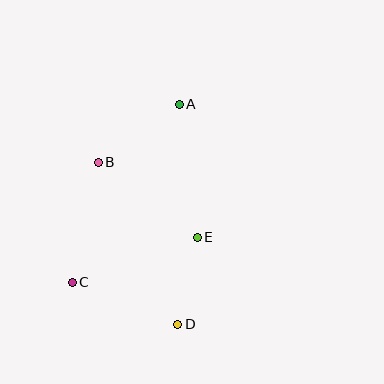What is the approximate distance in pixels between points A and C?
The distance between A and C is approximately 207 pixels.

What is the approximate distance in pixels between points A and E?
The distance between A and E is approximately 134 pixels.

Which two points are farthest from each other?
Points A and D are farthest from each other.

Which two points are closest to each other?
Points D and E are closest to each other.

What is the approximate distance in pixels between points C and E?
The distance between C and E is approximately 133 pixels.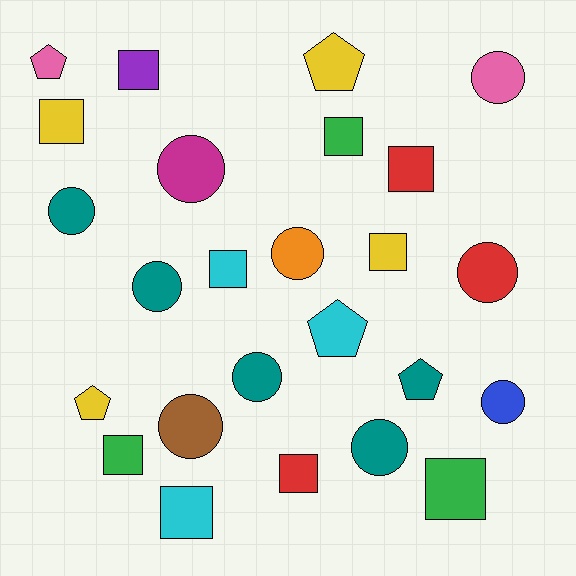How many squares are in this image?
There are 10 squares.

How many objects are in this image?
There are 25 objects.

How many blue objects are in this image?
There is 1 blue object.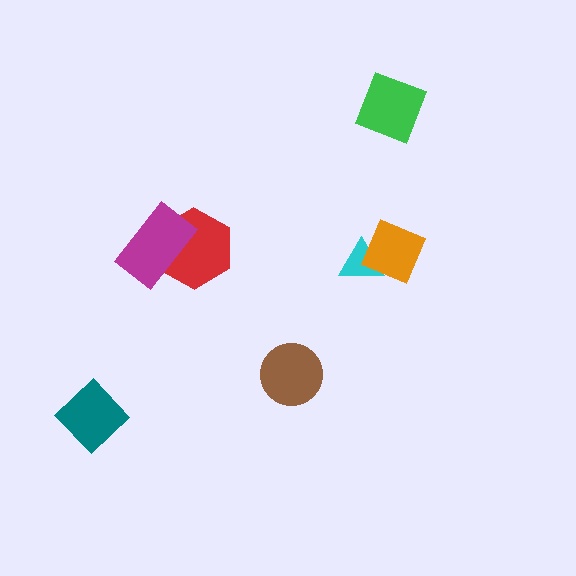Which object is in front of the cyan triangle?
The orange diamond is in front of the cyan triangle.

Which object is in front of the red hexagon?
The magenta rectangle is in front of the red hexagon.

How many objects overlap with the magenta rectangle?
1 object overlaps with the magenta rectangle.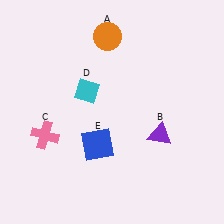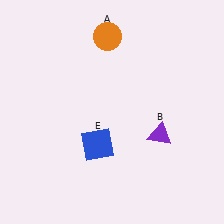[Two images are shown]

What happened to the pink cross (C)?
The pink cross (C) was removed in Image 2. It was in the bottom-left area of Image 1.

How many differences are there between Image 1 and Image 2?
There are 2 differences between the two images.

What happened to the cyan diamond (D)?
The cyan diamond (D) was removed in Image 2. It was in the top-left area of Image 1.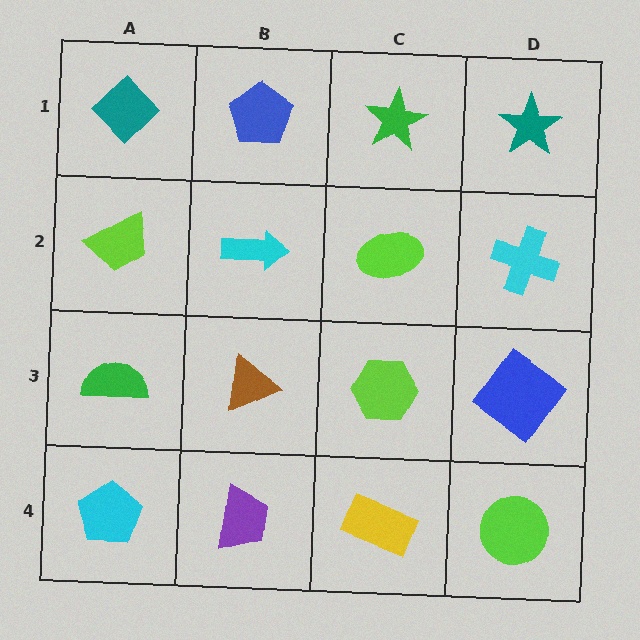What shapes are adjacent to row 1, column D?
A cyan cross (row 2, column D), a green star (row 1, column C).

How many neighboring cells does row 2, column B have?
4.